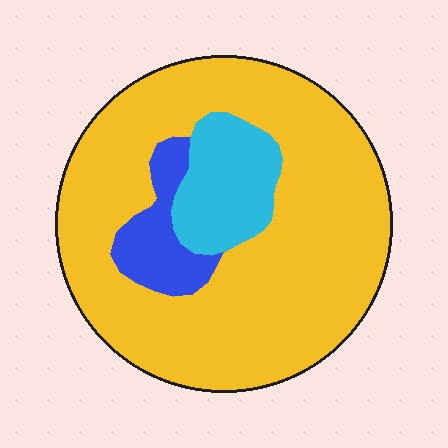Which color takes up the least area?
Blue, at roughly 10%.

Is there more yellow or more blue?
Yellow.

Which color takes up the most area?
Yellow, at roughly 80%.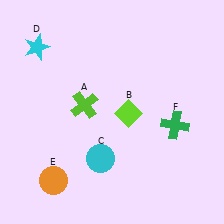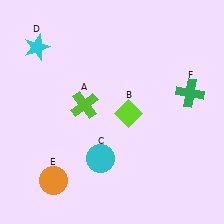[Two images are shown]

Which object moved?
The green cross (F) moved up.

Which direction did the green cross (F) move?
The green cross (F) moved up.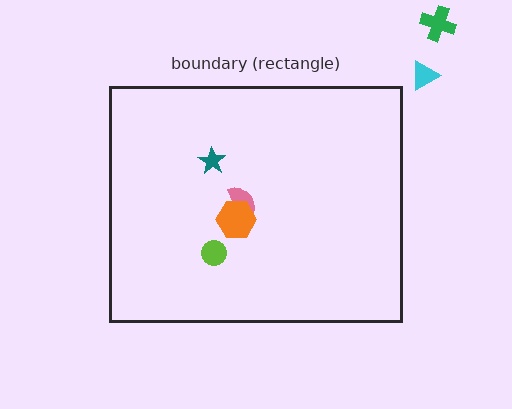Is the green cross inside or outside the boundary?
Outside.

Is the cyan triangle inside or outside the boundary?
Outside.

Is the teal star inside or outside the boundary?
Inside.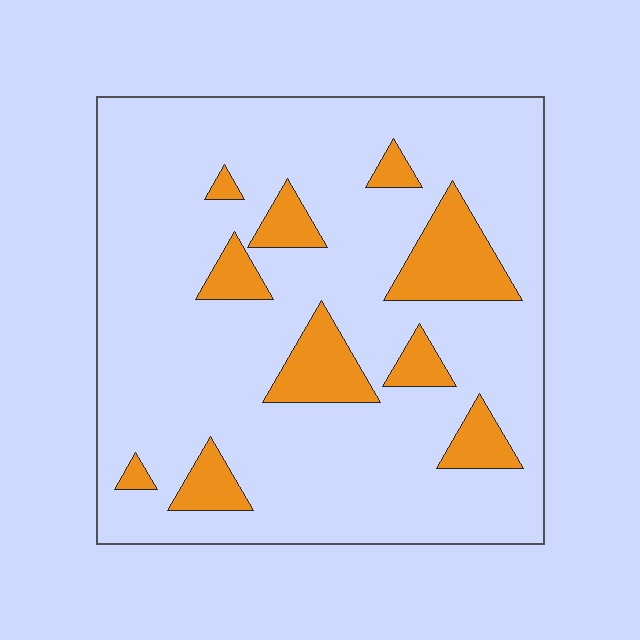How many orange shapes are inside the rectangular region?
10.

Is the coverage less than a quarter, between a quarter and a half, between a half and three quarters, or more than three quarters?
Less than a quarter.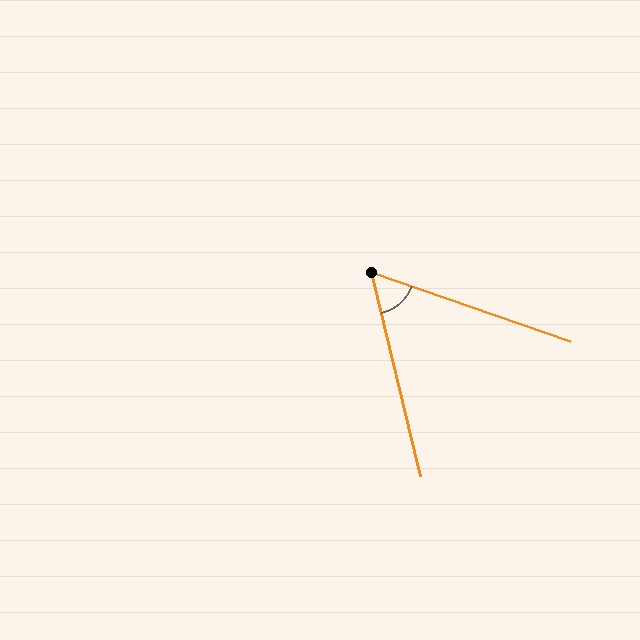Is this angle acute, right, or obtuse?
It is acute.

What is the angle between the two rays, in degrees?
Approximately 57 degrees.